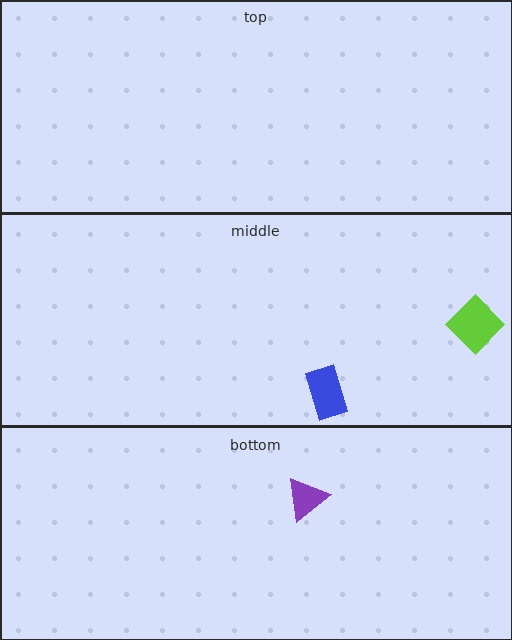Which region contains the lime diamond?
The middle region.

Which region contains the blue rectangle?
The middle region.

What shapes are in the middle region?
The blue rectangle, the lime diamond.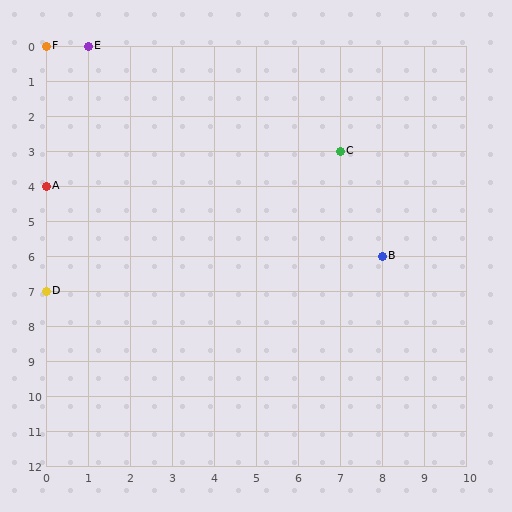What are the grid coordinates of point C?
Point C is at grid coordinates (7, 3).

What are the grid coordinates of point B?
Point B is at grid coordinates (8, 6).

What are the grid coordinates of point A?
Point A is at grid coordinates (0, 4).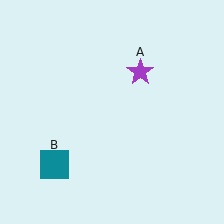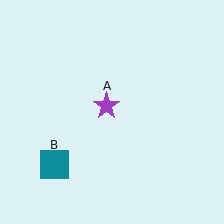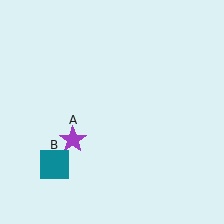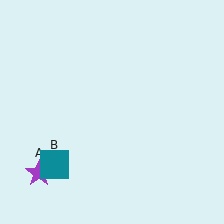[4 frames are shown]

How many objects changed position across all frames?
1 object changed position: purple star (object A).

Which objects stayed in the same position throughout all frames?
Teal square (object B) remained stationary.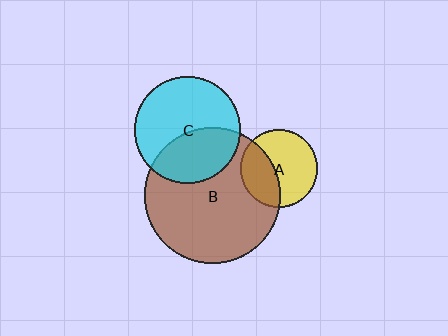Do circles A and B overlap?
Yes.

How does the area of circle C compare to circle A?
Approximately 1.9 times.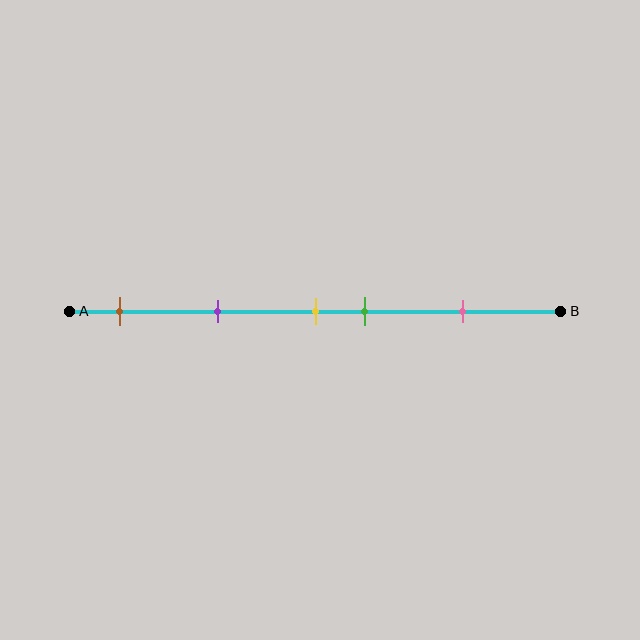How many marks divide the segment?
There are 5 marks dividing the segment.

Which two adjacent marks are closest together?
The yellow and green marks are the closest adjacent pair.